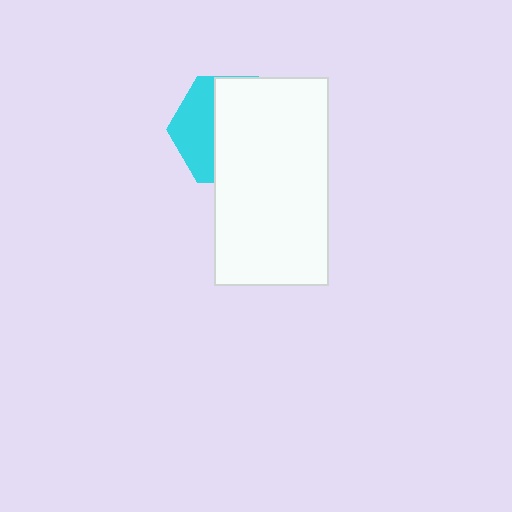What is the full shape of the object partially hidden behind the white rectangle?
The partially hidden object is a cyan hexagon.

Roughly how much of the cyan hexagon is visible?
A small part of it is visible (roughly 35%).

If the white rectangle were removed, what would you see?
You would see the complete cyan hexagon.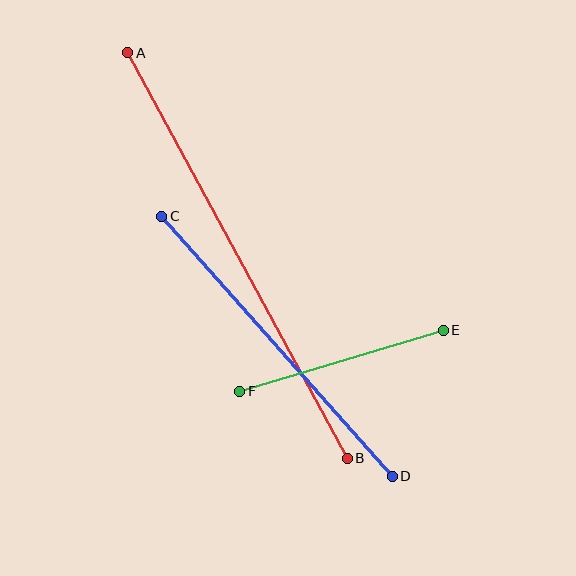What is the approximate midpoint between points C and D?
The midpoint is at approximately (277, 346) pixels.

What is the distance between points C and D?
The distance is approximately 347 pixels.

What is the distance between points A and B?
The distance is approximately 461 pixels.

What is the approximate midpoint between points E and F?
The midpoint is at approximately (341, 361) pixels.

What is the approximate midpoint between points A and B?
The midpoint is at approximately (238, 256) pixels.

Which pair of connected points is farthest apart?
Points A and B are farthest apart.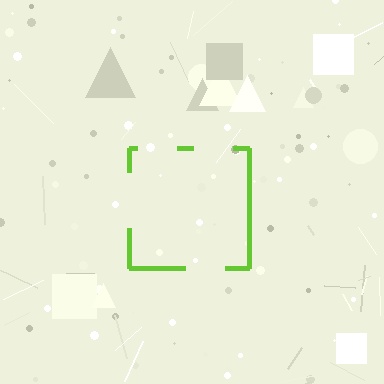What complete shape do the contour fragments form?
The contour fragments form a square.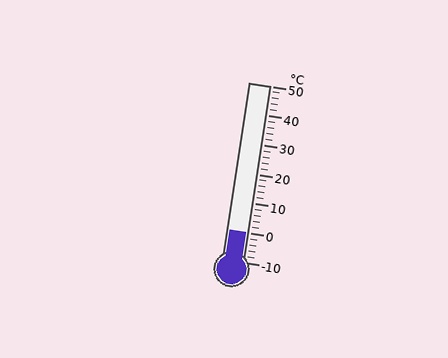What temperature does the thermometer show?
The thermometer shows approximately 0°C.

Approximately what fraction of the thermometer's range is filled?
The thermometer is filled to approximately 15% of its range.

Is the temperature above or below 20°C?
The temperature is below 20°C.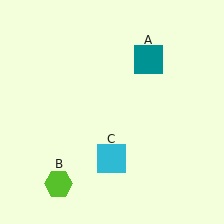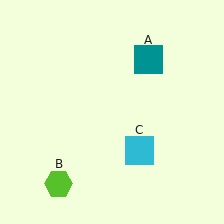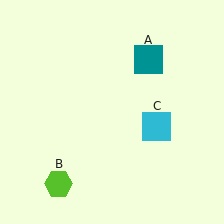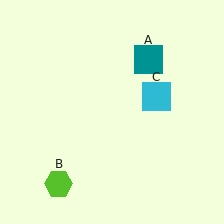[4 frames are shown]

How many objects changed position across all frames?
1 object changed position: cyan square (object C).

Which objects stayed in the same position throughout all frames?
Teal square (object A) and lime hexagon (object B) remained stationary.